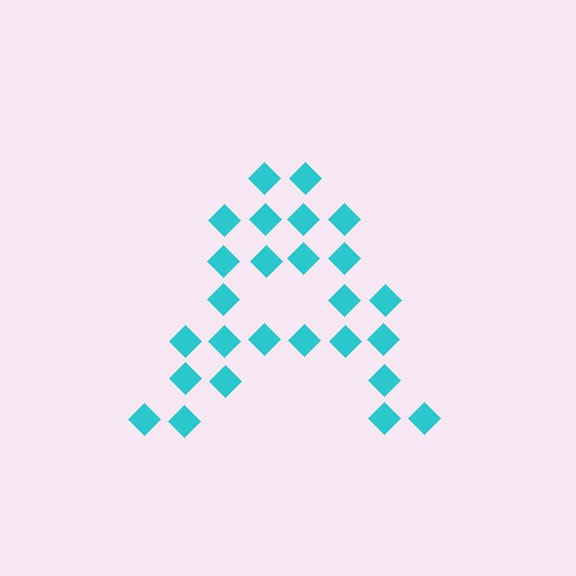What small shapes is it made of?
It is made of small diamonds.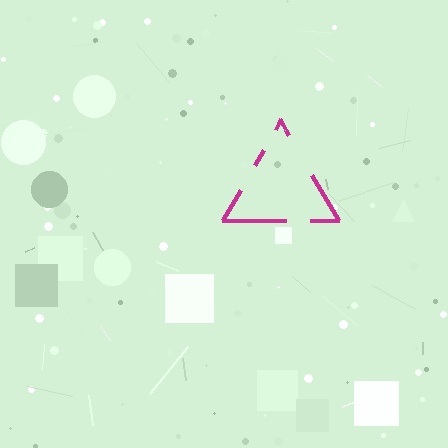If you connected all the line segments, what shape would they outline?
They would outline a triangle.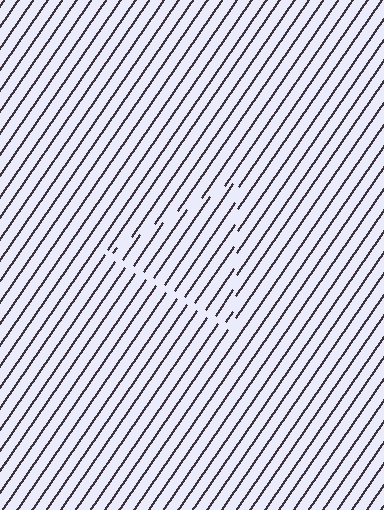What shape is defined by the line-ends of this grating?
An illusory triangle. The interior of the shape contains the same grating, shifted by half a period — the contour is defined by the phase discontinuity where line-ends from the inner and outer gratings abut.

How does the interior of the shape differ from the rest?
The interior of the shape contains the same grating, shifted by half a period — the contour is defined by the phase discontinuity where line-ends from the inner and outer gratings abut.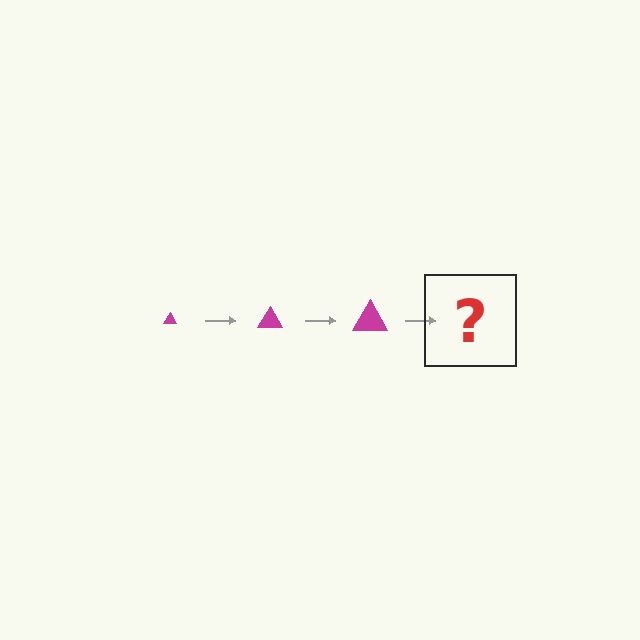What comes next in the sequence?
The next element should be a magenta triangle, larger than the previous one.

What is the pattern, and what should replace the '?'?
The pattern is that the triangle gets progressively larger each step. The '?' should be a magenta triangle, larger than the previous one.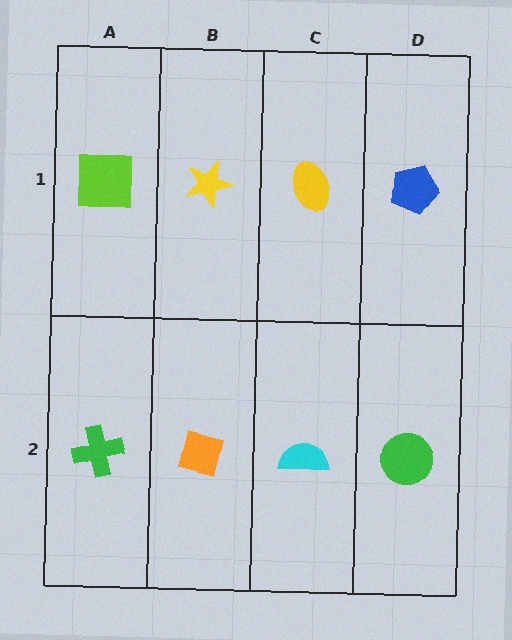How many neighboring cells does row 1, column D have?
2.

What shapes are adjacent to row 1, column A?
A green cross (row 2, column A), a yellow star (row 1, column B).